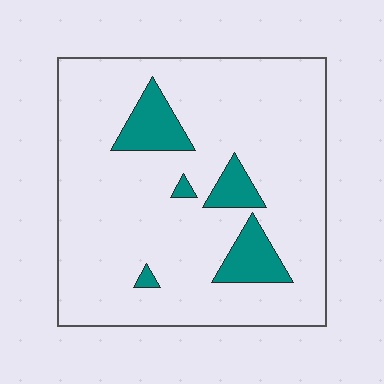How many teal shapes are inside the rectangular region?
5.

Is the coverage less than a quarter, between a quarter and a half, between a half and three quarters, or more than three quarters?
Less than a quarter.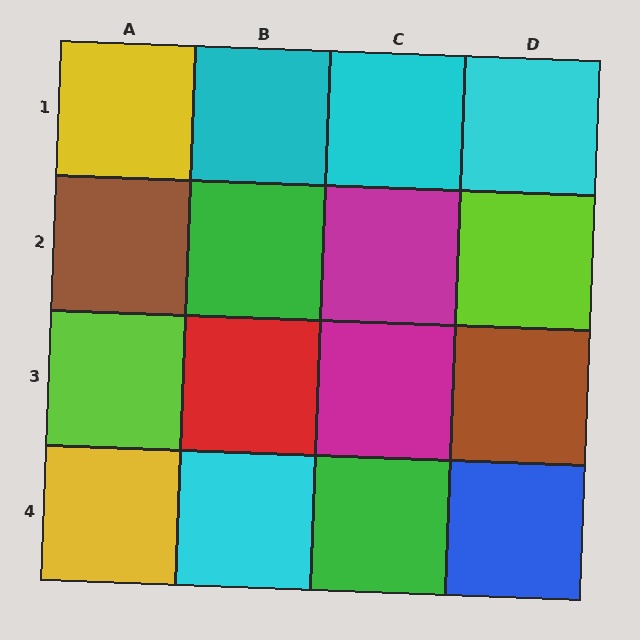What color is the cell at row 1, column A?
Yellow.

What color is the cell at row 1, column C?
Cyan.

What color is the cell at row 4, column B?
Cyan.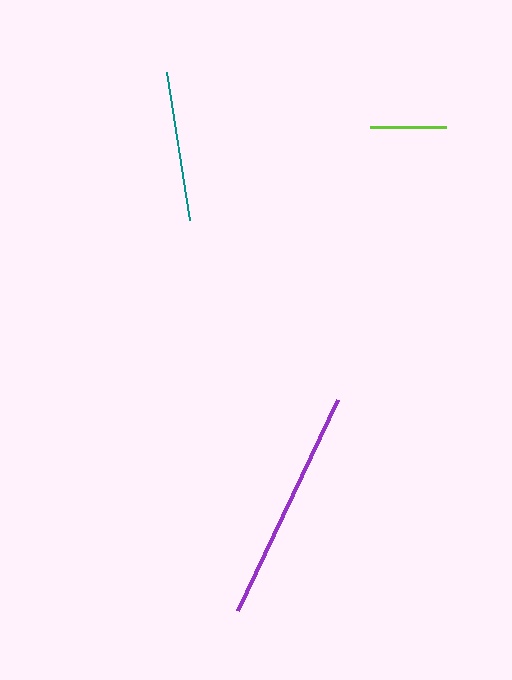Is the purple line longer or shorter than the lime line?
The purple line is longer than the lime line.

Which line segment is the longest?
The purple line is the longest at approximately 234 pixels.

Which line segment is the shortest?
The lime line is the shortest at approximately 76 pixels.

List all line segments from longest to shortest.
From longest to shortest: purple, teal, lime.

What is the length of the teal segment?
The teal segment is approximately 149 pixels long.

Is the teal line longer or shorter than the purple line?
The purple line is longer than the teal line.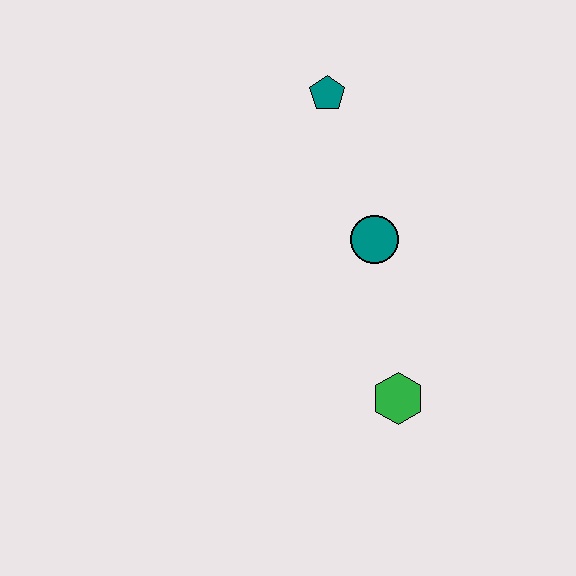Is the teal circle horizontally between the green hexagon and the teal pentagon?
Yes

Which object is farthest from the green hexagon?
The teal pentagon is farthest from the green hexagon.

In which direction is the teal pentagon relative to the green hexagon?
The teal pentagon is above the green hexagon.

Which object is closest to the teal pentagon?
The teal circle is closest to the teal pentagon.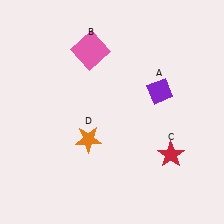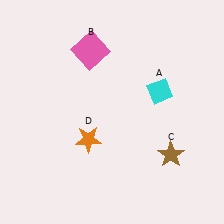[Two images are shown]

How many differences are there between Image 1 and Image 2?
There are 2 differences between the two images.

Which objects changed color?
A changed from purple to cyan. C changed from red to brown.